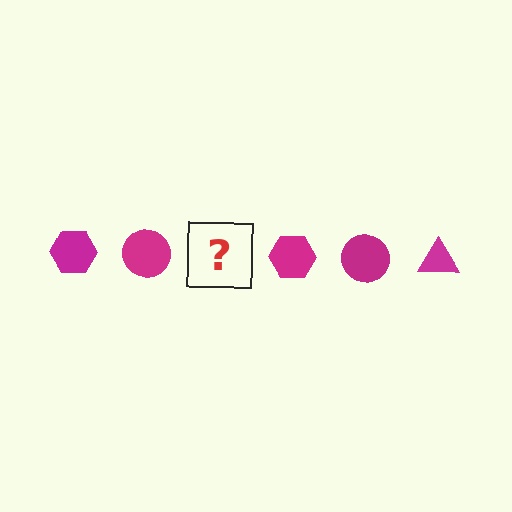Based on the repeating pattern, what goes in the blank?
The blank should be a magenta triangle.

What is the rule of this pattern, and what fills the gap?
The rule is that the pattern cycles through hexagon, circle, triangle shapes in magenta. The gap should be filled with a magenta triangle.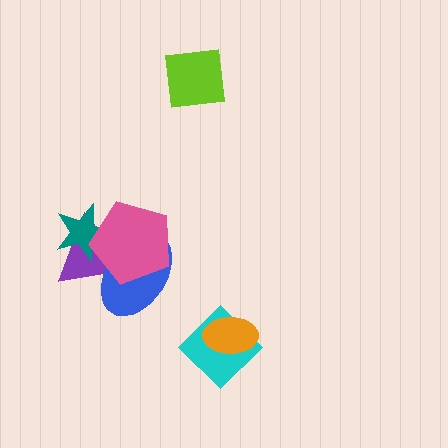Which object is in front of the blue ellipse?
The pink pentagon is in front of the blue ellipse.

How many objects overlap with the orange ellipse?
1 object overlaps with the orange ellipse.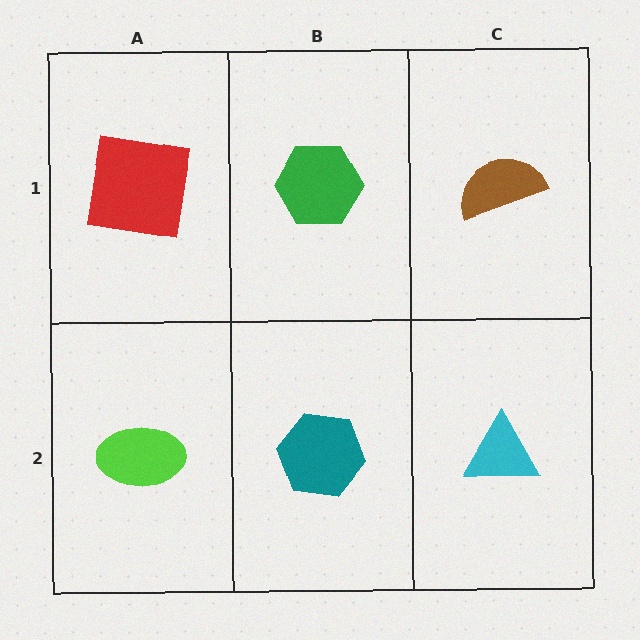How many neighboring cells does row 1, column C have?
2.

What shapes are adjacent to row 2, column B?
A green hexagon (row 1, column B), a lime ellipse (row 2, column A), a cyan triangle (row 2, column C).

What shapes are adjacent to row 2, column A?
A red square (row 1, column A), a teal hexagon (row 2, column B).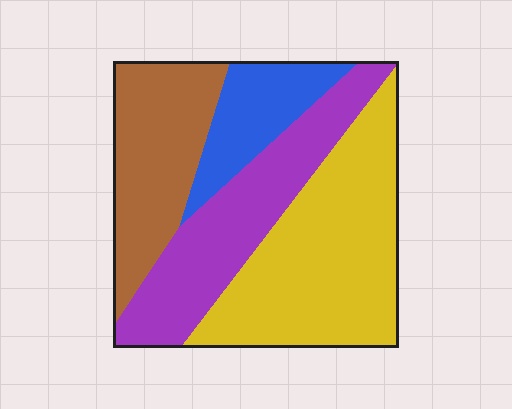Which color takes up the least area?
Blue, at roughly 15%.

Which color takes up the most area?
Yellow, at roughly 40%.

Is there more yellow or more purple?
Yellow.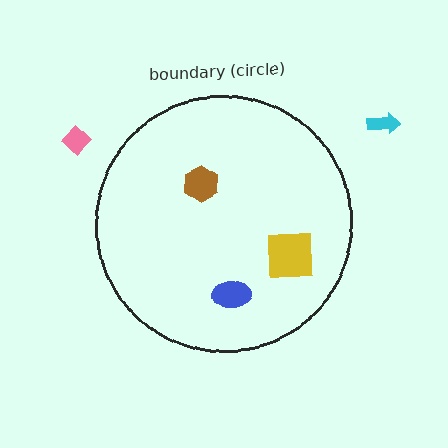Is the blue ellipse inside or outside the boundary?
Inside.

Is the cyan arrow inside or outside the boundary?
Outside.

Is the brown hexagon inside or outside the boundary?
Inside.